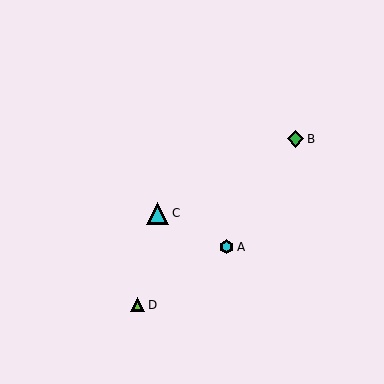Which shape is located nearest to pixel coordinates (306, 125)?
The green diamond (labeled B) at (296, 139) is nearest to that location.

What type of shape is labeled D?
Shape D is a lime triangle.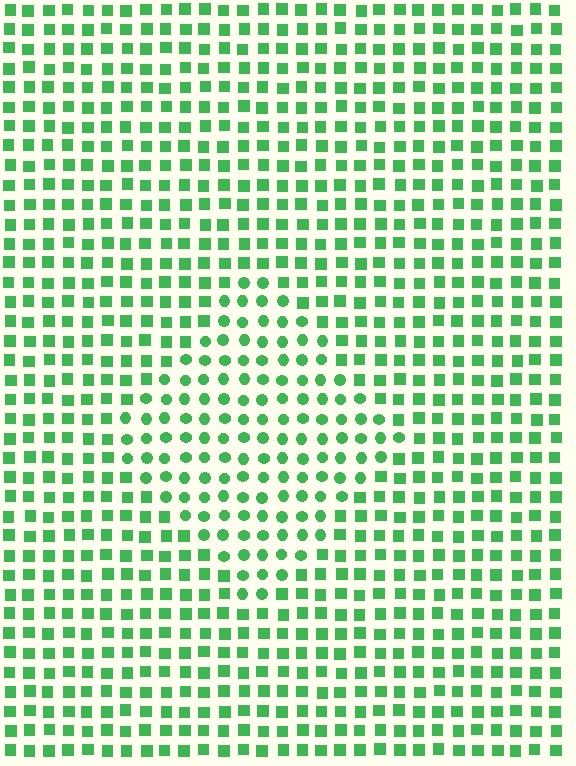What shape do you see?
I see a diamond.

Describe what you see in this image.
The image is filled with small green elements arranged in a uniform grid. A diamond-shaped region contains circles, while the surrounding area contains squares. The boundary is defined purely by the change in element shape.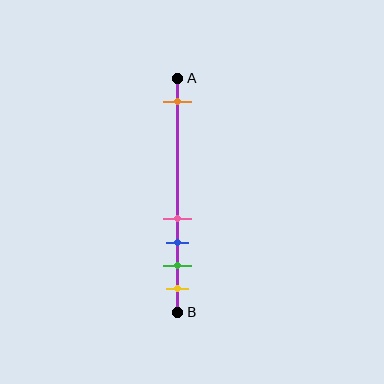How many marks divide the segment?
There are 5 marks dividing the segment.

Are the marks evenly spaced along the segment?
No, the marks are not evenly spaced.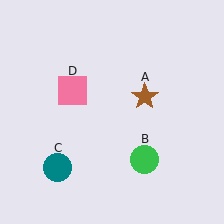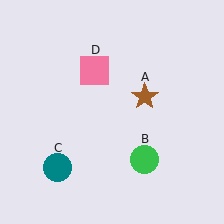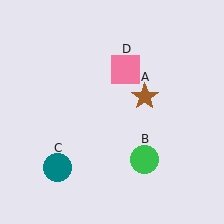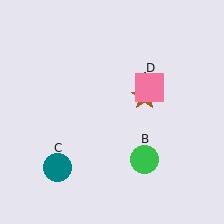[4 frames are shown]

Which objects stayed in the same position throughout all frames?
Brown star (object A) and green circle (object B) and teal circle (object C) remained stationary.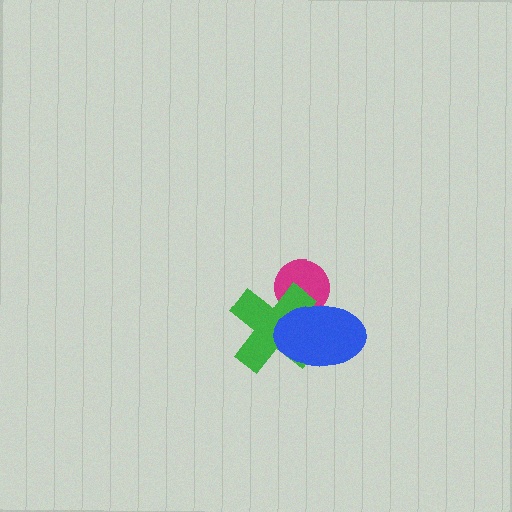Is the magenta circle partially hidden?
Yes, it is partially covered by another shape.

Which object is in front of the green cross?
The blue ellipse is in front of the green cross.